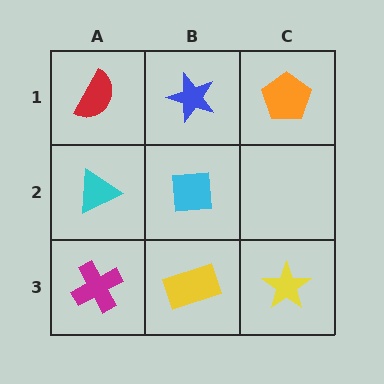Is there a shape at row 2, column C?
No, that cell is empty.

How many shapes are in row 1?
3 shapes.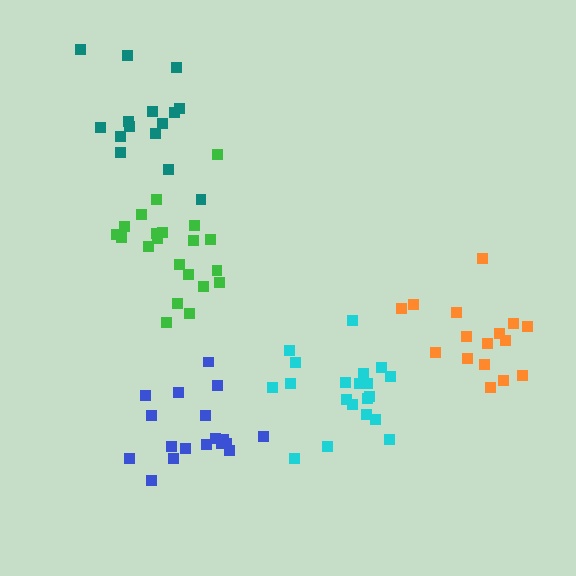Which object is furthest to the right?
The orange cluster is rightmost.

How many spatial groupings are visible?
There are 5 spatial groupings.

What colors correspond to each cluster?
The clusters are colored: cyan, teal, green, blue, orange.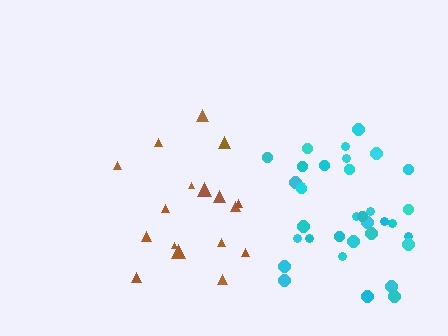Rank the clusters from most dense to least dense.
cyan, brown.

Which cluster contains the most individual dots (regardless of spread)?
Cyan (35).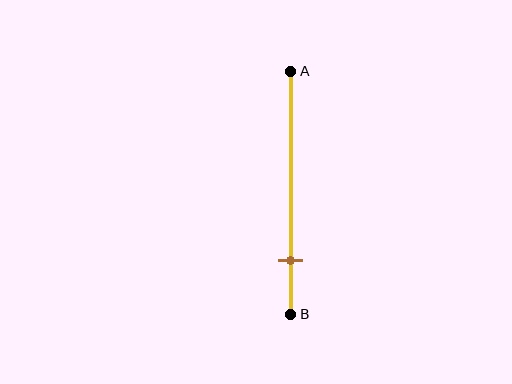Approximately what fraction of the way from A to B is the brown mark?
The brown mark is approximately 80% of the way from A to B.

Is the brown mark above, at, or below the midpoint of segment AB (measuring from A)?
The brown mark is below the midpoint of segment AB.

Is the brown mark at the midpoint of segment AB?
No, the mark is at about 80% from A, not at the 50% midpoint.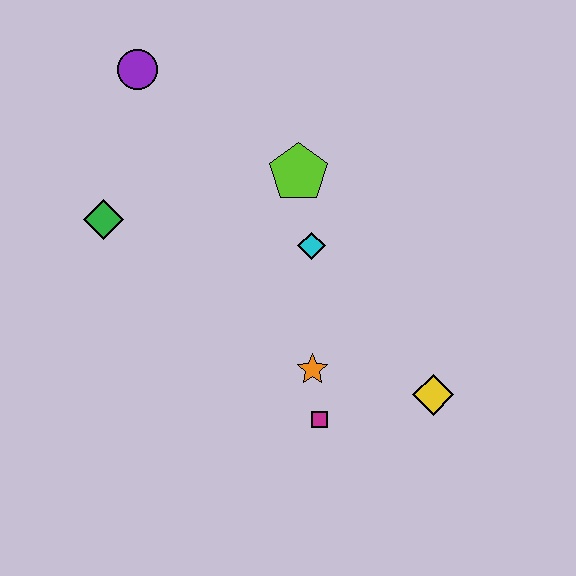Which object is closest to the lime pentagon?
The cyan diamond is closest to the lime pentagon.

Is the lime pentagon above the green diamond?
Yes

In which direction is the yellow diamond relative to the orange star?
The yellow diamond is to the right of the orange star.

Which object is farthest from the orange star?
The purple circle is farthest from the orange star.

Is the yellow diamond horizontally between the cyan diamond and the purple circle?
No